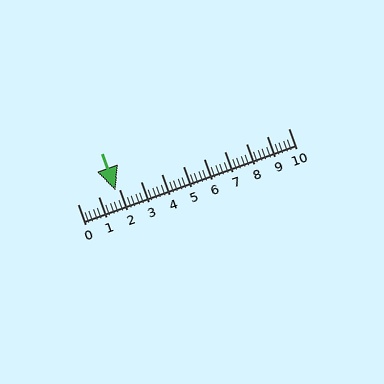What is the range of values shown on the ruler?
The ruler shows values from 0 to 10.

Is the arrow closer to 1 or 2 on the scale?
The arrow is closer to 2.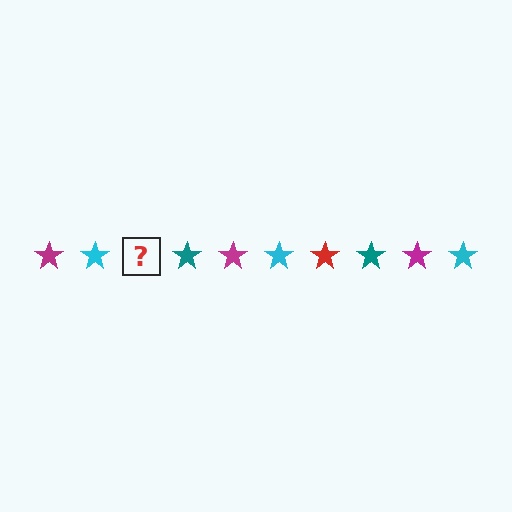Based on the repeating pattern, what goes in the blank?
The blank should be a red star.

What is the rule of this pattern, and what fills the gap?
The rule is that the pattern cycles through magenta, cyan, red, teal stars. The gap should be filled with a red star.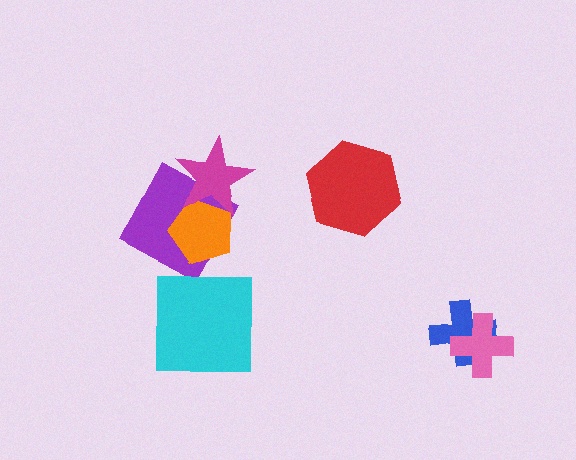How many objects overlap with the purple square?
2 objects overlap with the purple square.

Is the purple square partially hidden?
Yes, it is partially covered by another shape.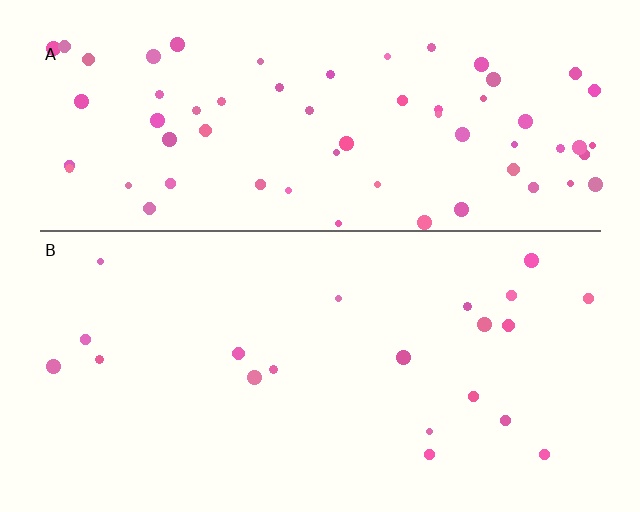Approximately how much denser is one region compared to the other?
Approximately 3.2× — region A over region B.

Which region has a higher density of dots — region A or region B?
A (the top).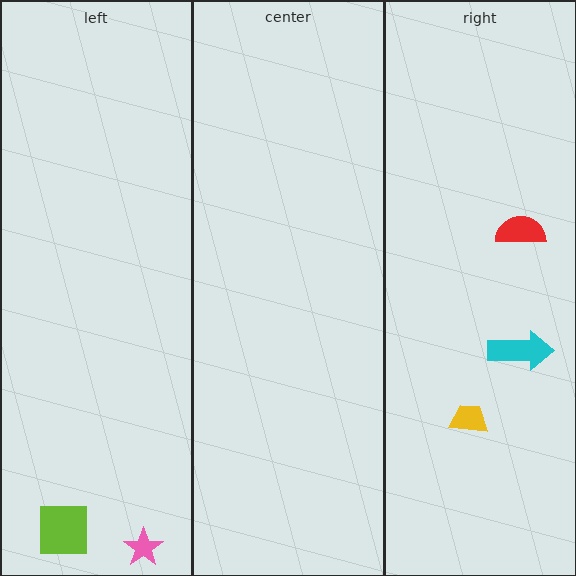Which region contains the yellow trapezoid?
The right region.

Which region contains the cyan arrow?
The right region.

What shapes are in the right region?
The cyan arrow, the yellow trapezoid, the red semicircle.